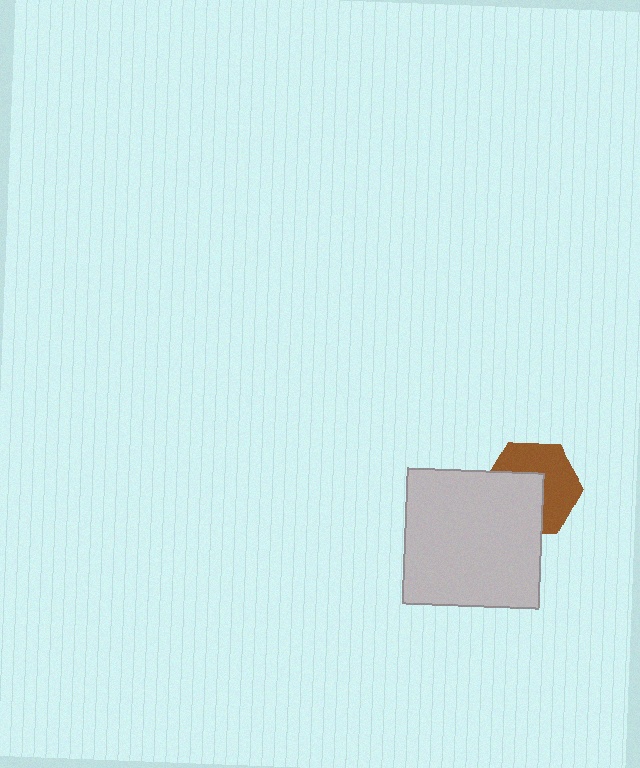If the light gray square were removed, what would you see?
You would see the complete brown hexagon.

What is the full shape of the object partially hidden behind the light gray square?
The partially hidden object is a brown hexagon.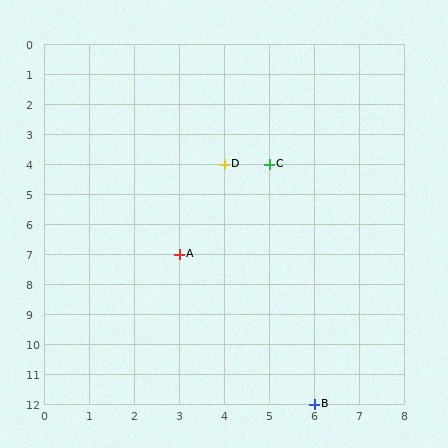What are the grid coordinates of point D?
Point D is at grid coordinates (4, 4).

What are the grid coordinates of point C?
Point C is at grid coordinates (5, 4).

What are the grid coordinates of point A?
Point A is at grid coordinates (3, 7).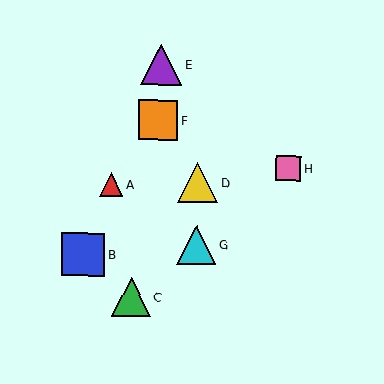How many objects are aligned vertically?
2 objects (D, G) are aligned vertically.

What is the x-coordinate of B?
Object B is at x≈83.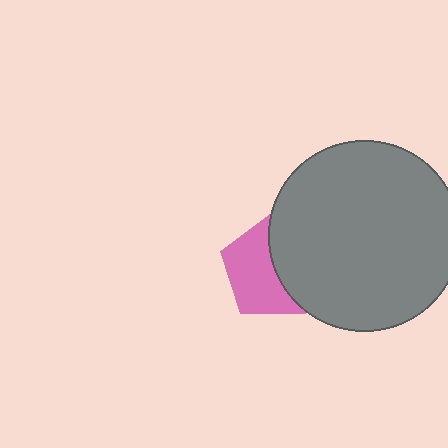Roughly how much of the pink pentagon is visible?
About half of it is visible (roughly 56%).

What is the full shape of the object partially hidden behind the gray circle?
The partially hidden object is a pink pentagon.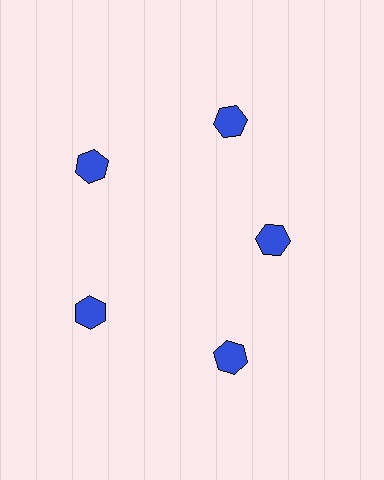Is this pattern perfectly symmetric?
No. The 5 blue hexagons are arranged in a ring, but one element near the 3 o'clock position is pulled inward toward the center, breaking the 5-fold rotational symmetry.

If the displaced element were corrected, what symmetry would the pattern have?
It would have 5-fold rotational symmetry — the pattern would map onto itself every 72 degrees.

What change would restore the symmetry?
The symmetry would be restored by moving it outward, back onto the ring so that all 5 hexagons sit at equal angles and equal distance from the center.